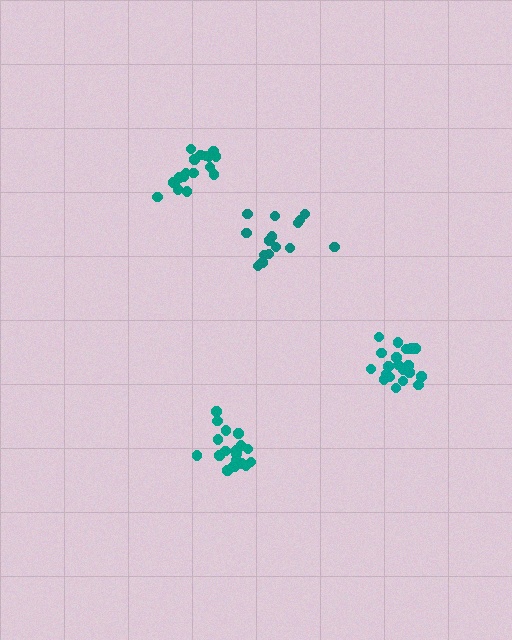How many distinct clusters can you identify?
There are 4 distinct clusters.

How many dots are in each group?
Group 1: 18 dots, Group 2: 20 dots, Group 3: 19 dots, Group 4: 15 dots (72 total).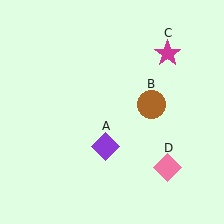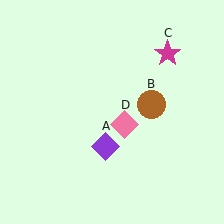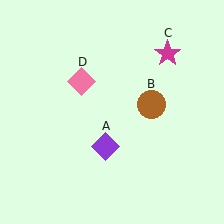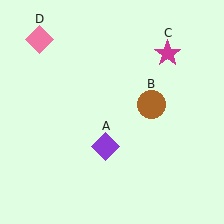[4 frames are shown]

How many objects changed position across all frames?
1 object changed position: pink diamond (object D).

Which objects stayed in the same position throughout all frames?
Purple diamond (object A) and brown circle (object B) and magenta star (object C) remained stationary.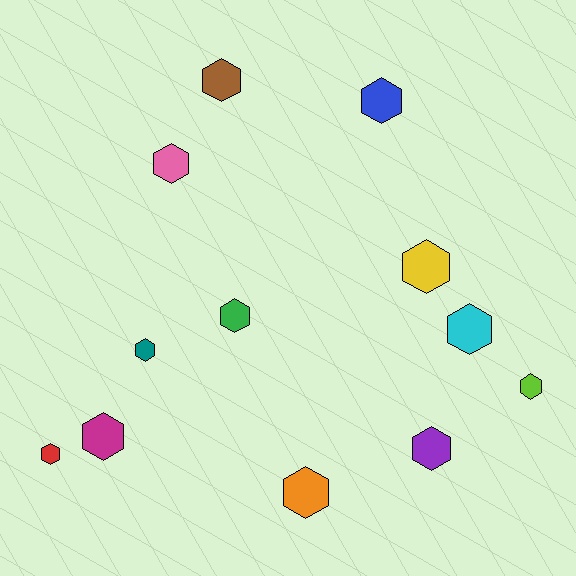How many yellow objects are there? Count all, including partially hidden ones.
There is 1 yellow object.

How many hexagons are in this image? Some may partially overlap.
There are 12 hexagons.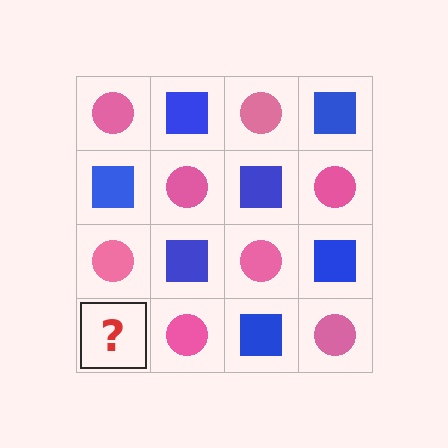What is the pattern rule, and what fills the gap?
The rule is that it alternates pink circle and blue square in a checkerboard pattern. The gap should be filled with a blue square.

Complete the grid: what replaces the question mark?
The question mark should be replaced with a blue square.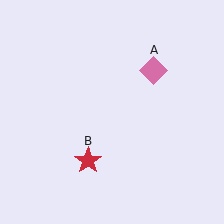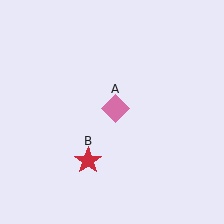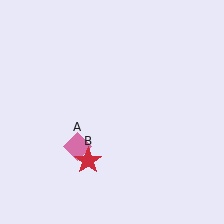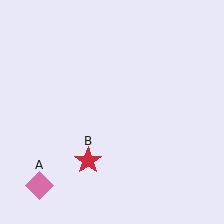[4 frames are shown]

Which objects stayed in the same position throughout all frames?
Red star (object B) remained stationary.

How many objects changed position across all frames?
1 object changed position: pink diamond (object A).